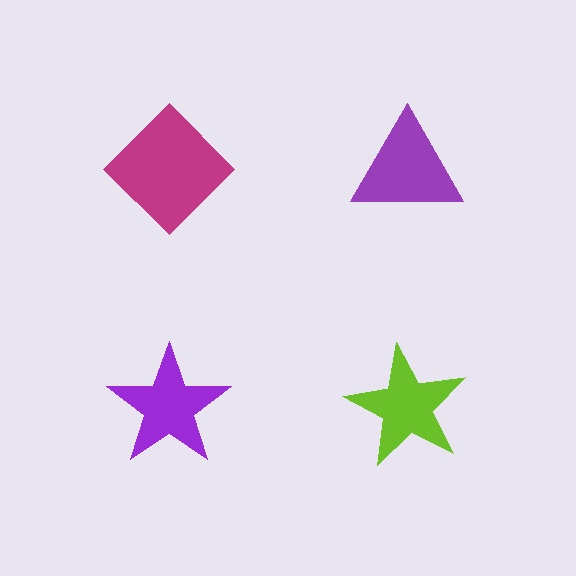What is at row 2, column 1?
A purple star.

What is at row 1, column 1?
A magenta diamond.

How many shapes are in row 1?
2 shapes.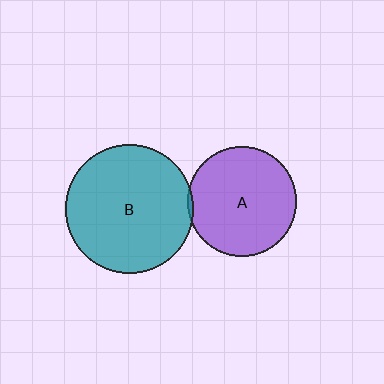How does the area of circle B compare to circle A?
Approximately 1.4 times.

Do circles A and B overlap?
Yes.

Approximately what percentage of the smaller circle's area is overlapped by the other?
Approximately 5%.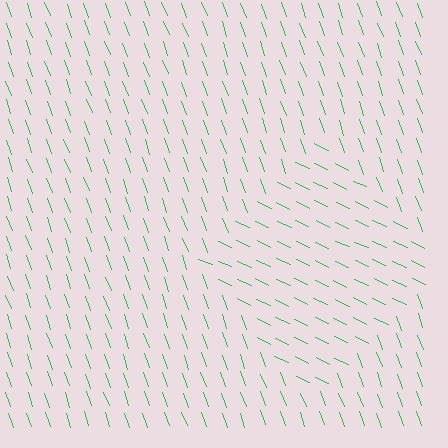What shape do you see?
I see a diamond.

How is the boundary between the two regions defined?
The boundary is defined purely by a change in line orientation (approximately 45 degrees difference). All lines are the same color and thickness.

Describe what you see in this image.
The image is filled with small green line segments. A diamond region in the image has lines oriented differently from the surrounding lines, creating a visible texture boundary.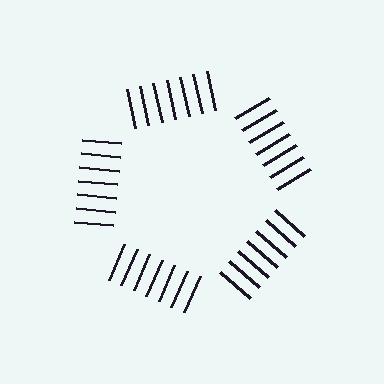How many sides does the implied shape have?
5 sides — the line-ends trace a pentagon.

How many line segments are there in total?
35 — 7 along each of the 5 edges.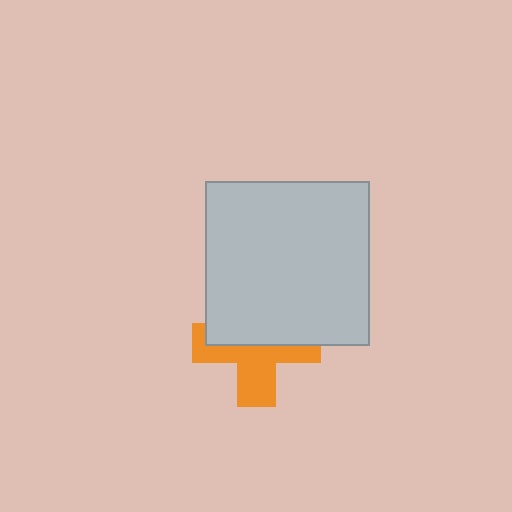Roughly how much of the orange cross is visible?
About half of it is visible (roughly 51%).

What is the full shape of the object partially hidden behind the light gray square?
The partially hidden object is an orange cross.